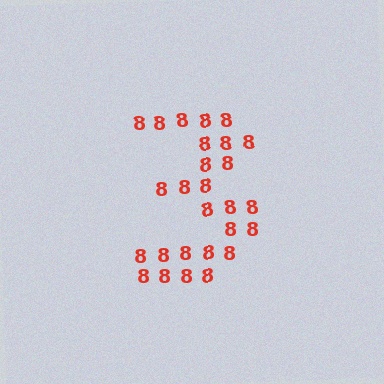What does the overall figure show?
The overall figure shows the digit 3.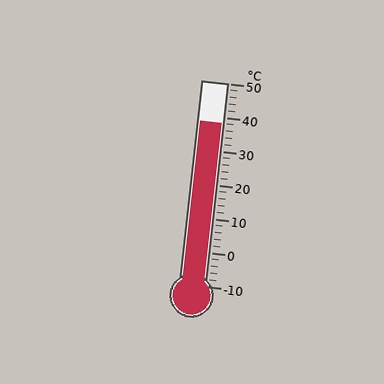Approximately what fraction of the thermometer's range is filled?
The thermometer is filled to approximately 80% of its range.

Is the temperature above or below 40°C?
The temperature is below 40°C.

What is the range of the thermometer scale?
The thermometer scale ranges from -10°C to 50°C.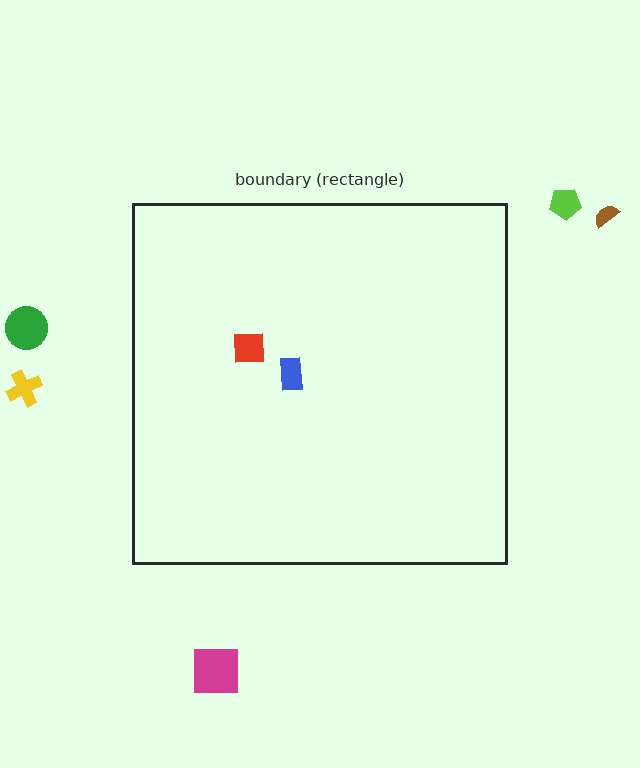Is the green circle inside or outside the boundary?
Outside.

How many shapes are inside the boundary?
2 inside, 5 outside.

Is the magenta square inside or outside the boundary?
Outside.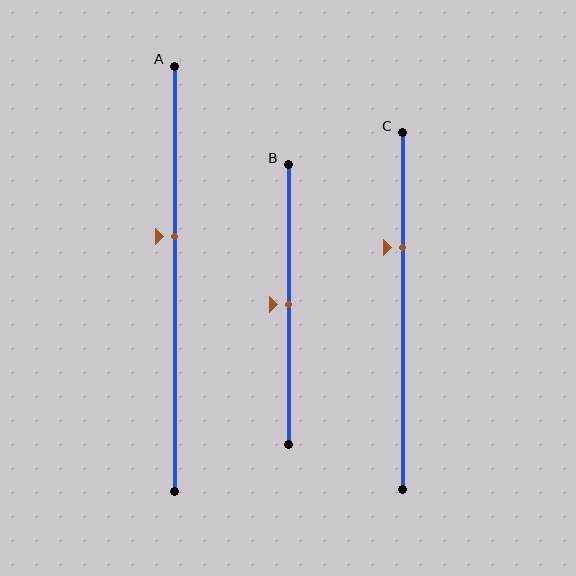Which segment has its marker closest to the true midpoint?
Segment B has its marker closest to the true midpoint.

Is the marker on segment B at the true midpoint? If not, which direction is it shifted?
Yes, the marker on segment B is at the true midpoint.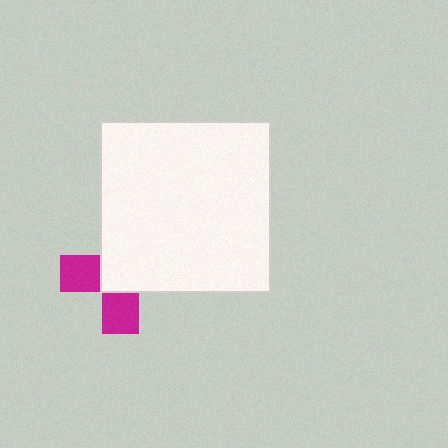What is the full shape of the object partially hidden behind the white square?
The partially hidden object is a magenta cross.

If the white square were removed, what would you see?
You would see the complete magenta cross.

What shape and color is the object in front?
The object in front is a white square.